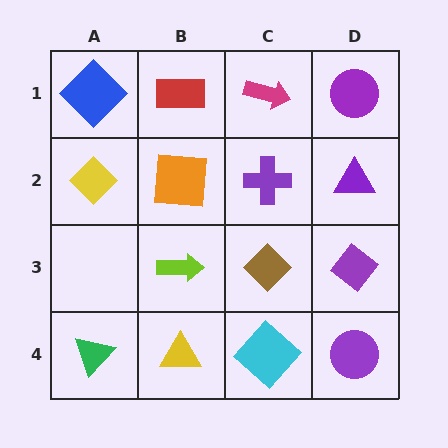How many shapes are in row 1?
4 shapes.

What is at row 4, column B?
A yellow triangle.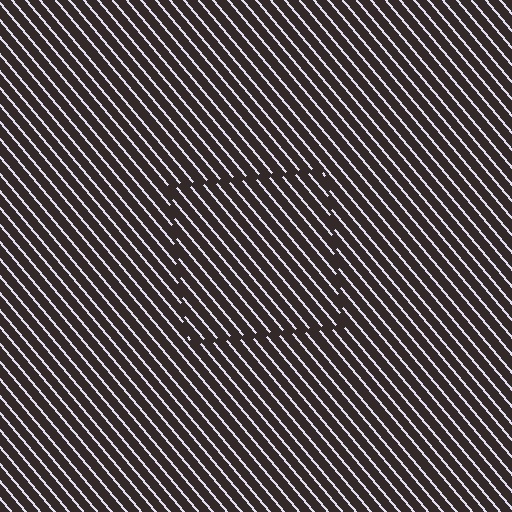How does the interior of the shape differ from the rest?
The interior of the shape contains the same grating, shifted by half a period — the contour is defined by the phase discontinuity where line-ends from the inner and outer gratings abut.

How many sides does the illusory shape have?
4 sides — the line-ends trace a square.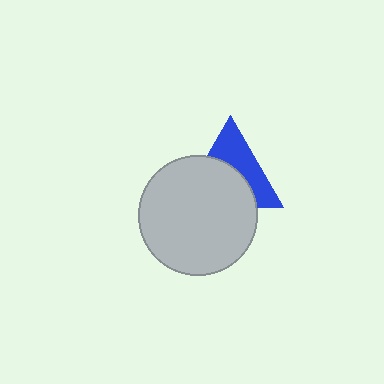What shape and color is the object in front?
The object in front is a light gray circle.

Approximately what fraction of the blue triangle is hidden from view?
Roughly 54% of the blue triangle is hidden behind the light gray circle.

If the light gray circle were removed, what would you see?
You would see the complete blue triangle.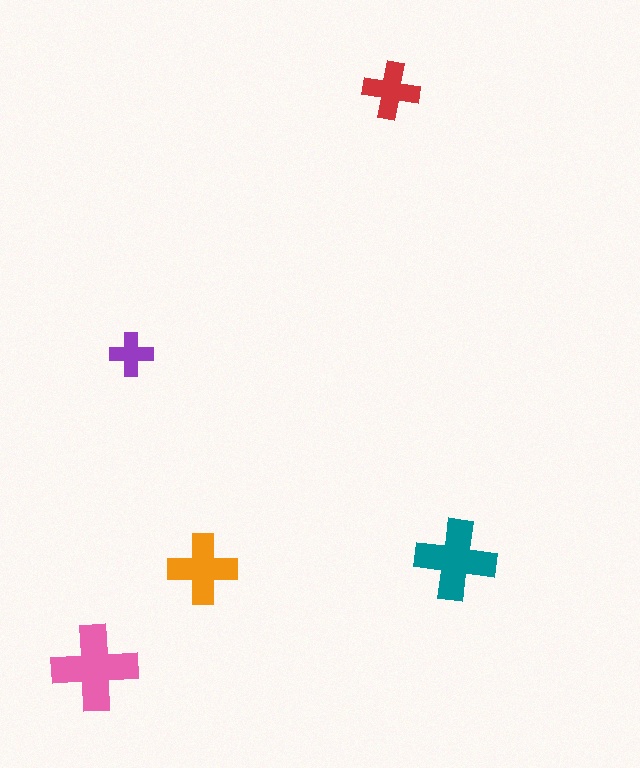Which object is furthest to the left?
The pink cross is leftmost.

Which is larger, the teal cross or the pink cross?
The pink one.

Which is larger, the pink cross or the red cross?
The pink one.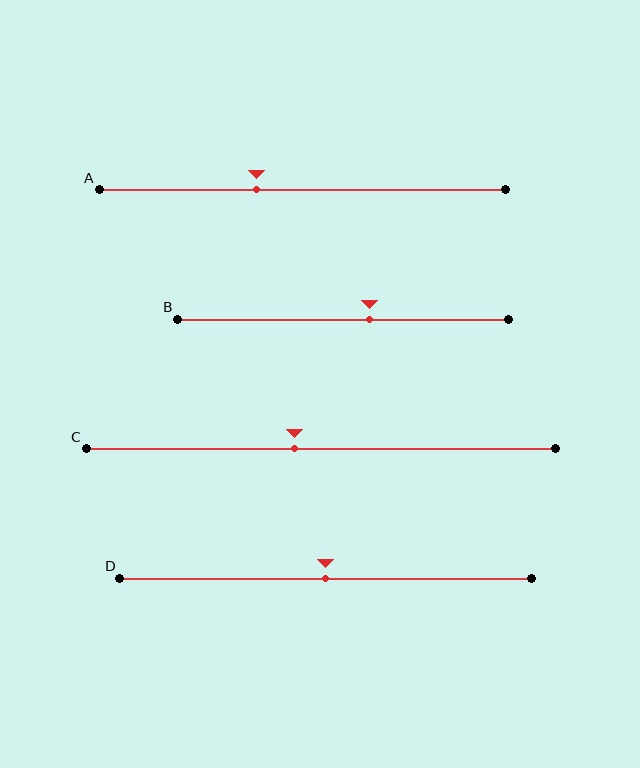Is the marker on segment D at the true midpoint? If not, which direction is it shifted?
Yes, the marker on segment D is at the true midpoint.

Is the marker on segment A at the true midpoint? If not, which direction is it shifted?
No, the marker on segment A is shifted to the left by about 11% of the segment length.